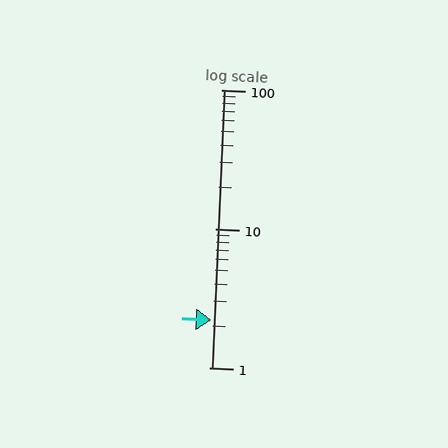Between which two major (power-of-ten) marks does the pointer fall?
The pointer is between 1 and 10.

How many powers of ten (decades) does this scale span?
The scale spans 2 decades, from 1 to 100.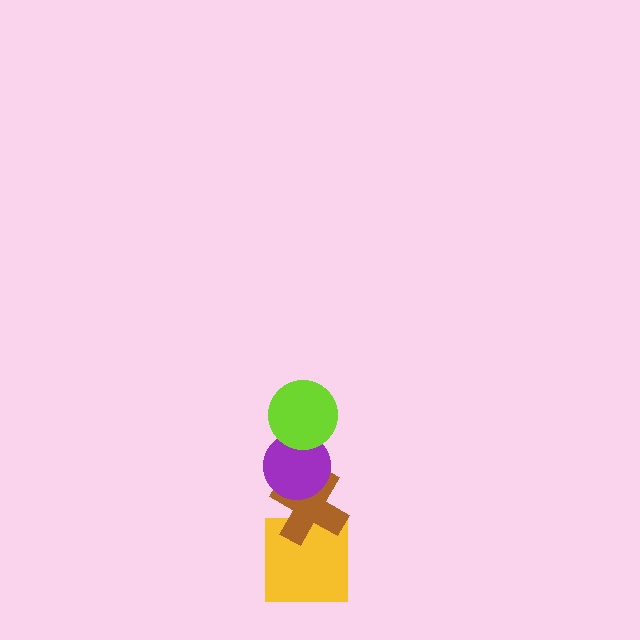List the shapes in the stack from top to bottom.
From top to bottom: the lime circle, the purple circle, the brown cross, the yellow square.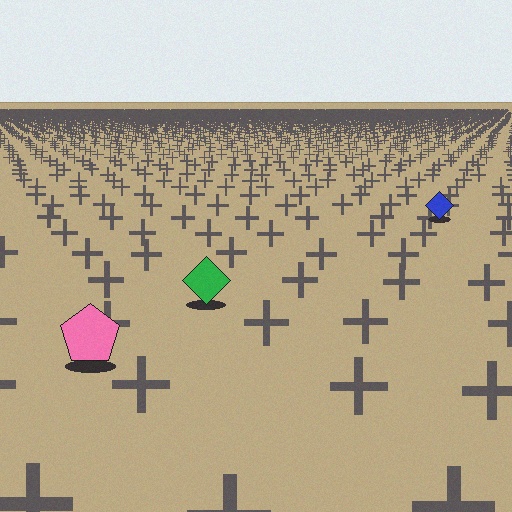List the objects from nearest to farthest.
From nearest to farthest: the pink pentagon, the green diamond, the blue diamond.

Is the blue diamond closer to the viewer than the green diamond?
No. The green diamond is closer — you can tell from the texture gradient: the ground texture is coarser near it.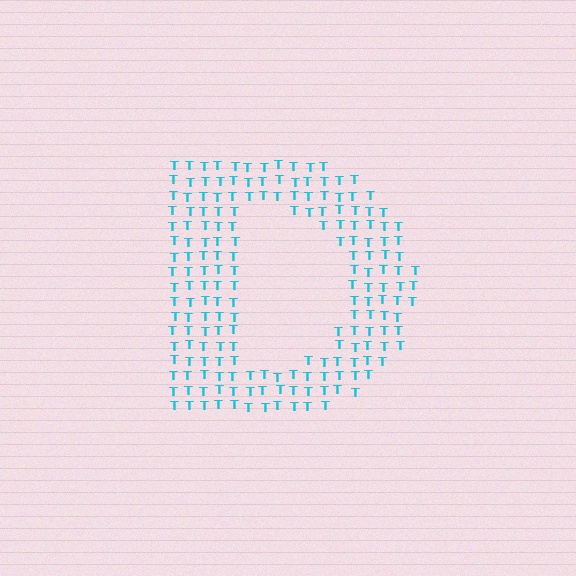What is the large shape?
The large shape is the letter D.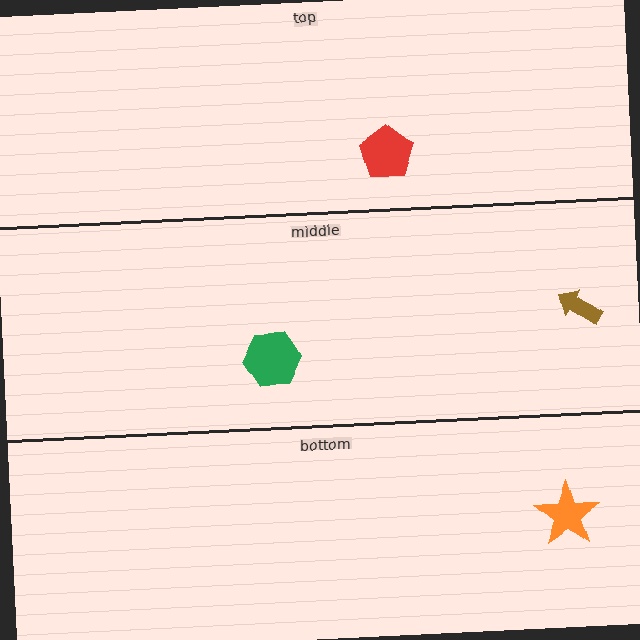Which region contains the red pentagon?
The top region.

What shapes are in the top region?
The red pentagon.